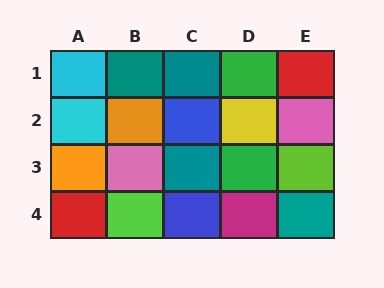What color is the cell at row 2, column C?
Blue.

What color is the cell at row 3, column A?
Orange.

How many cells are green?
2 cells are green.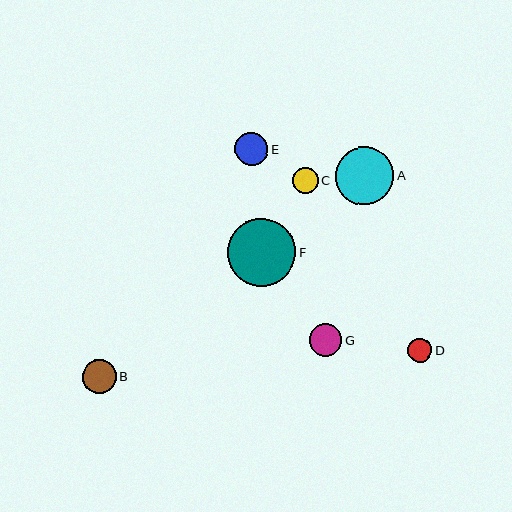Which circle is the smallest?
Circle D is the smallest with a size of approximately 24 pixels.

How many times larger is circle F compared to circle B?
Circle F is approximately 2.0 times the size of circle B.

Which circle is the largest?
Circle F is the largest with a size of approximately 68 pixels.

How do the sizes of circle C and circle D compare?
Circle C and circle D are approximately the same size.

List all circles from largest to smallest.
From largest to smallest: F, A, B, E, G, C, D.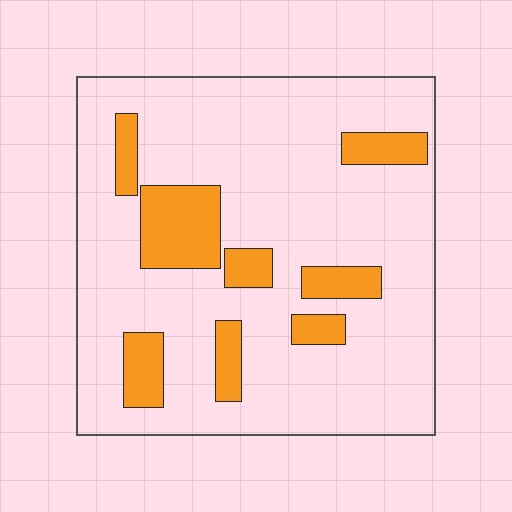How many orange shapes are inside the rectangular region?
8.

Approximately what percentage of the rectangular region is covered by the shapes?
Approximately 20%.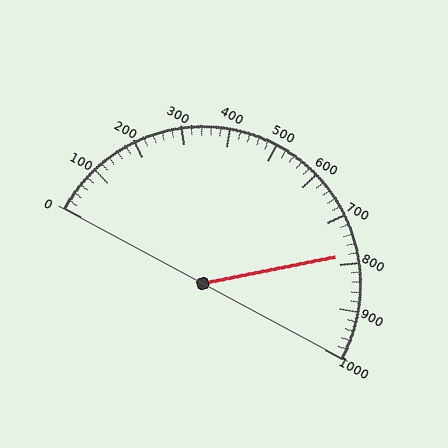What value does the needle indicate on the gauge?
The needle indicates approximately 780.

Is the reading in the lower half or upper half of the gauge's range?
The reading is in the upper half of the range (0 to 1000).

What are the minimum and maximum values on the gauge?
The gauge ranges from 0 to 1000.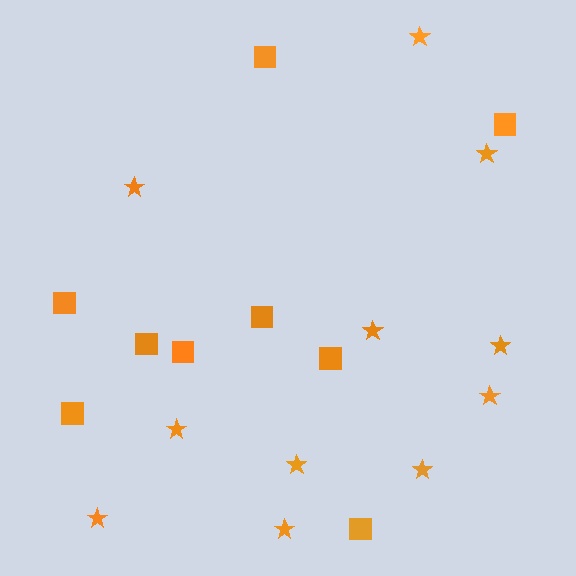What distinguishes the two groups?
There are 2 groups: one group of stars (11) and one group of squares (9).